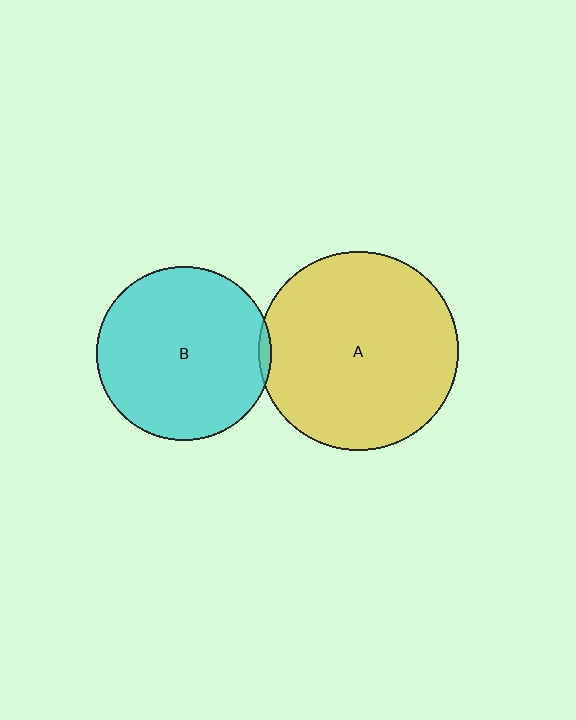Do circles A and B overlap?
Yes.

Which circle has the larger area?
Circle A (yellow).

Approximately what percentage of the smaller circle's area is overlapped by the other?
Approximately 5%.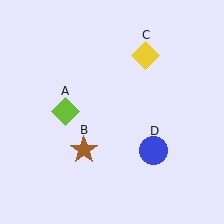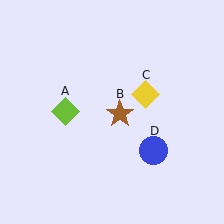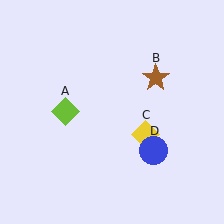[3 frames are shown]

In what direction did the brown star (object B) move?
The brown star (object B) moved up and to the right.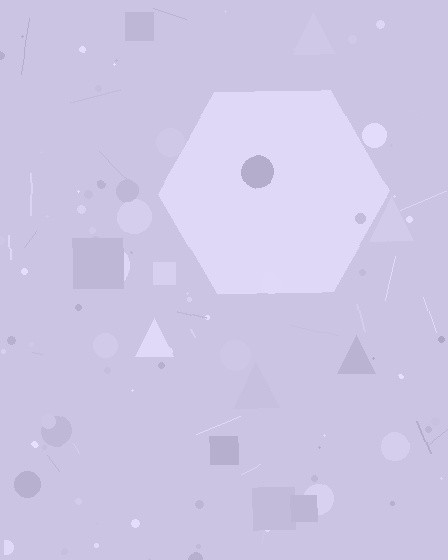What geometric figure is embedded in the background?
A hexagon is embedded in the background.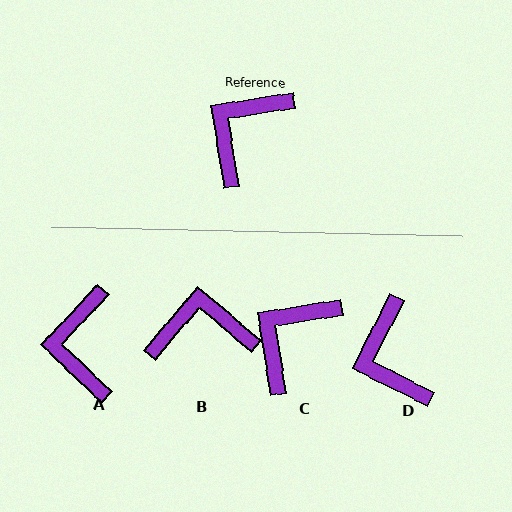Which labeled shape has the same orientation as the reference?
C.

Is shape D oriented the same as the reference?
No, it is off by about 54 degrees.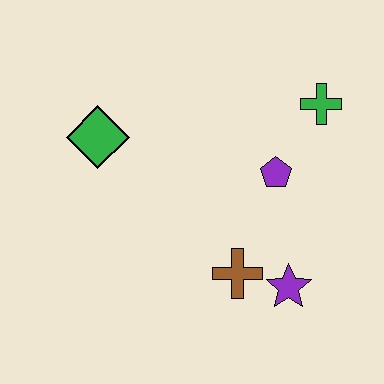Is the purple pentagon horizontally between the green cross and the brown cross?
Yes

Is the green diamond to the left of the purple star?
Yes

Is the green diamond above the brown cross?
Yes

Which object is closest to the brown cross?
The purple star is closest to the brown cross.